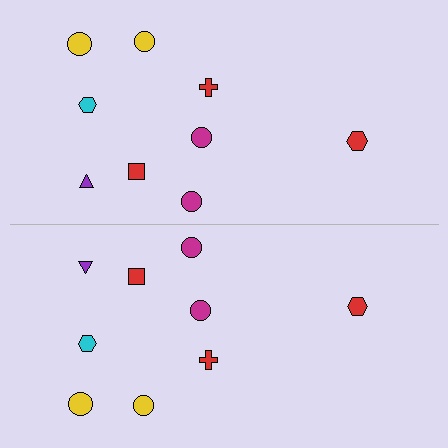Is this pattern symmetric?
Yes, this pattern has bilateral (reflection) symmetry.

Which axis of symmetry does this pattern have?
The pattern has a horizontal axis of symmetry running through the center of the image.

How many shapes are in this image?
There are 18 shapes in this image.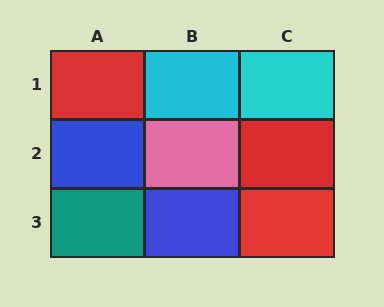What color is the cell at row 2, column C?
Red.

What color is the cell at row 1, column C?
Cyan.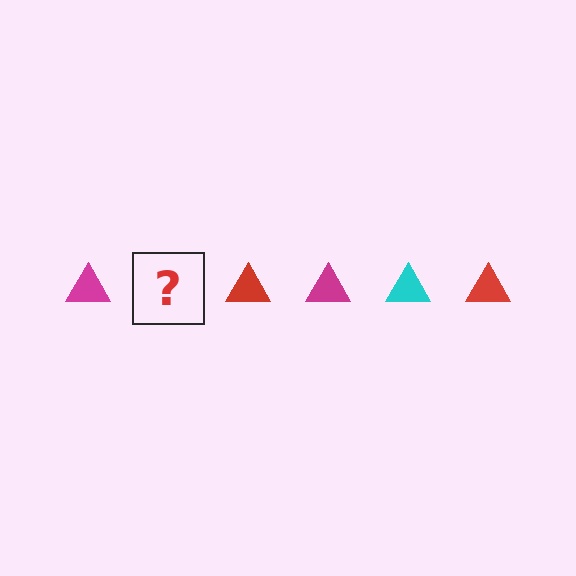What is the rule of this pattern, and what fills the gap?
The rule is that the pattern cycles through magenta, cyan, red triangles. The gap should be filled with a cyan triangle.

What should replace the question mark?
The question mark should be replaced with a cyan triangle.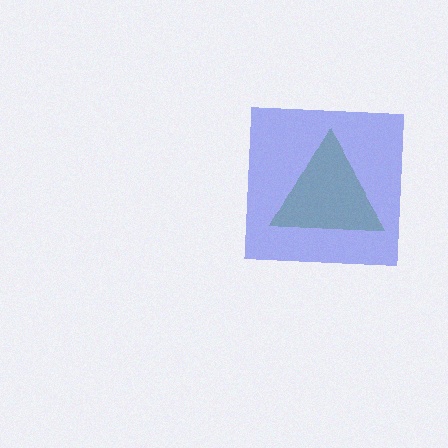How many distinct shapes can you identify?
There are 2 distinct shapes: a lime triangle, a blue square.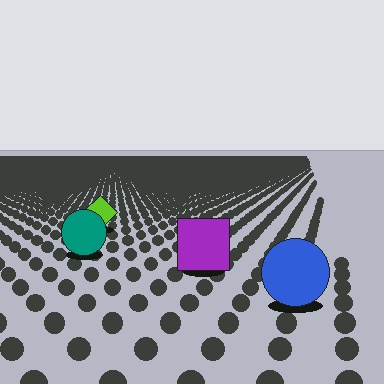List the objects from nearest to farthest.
From nearest to farthest: the blue circle, the purple square, the teal circle, the lime diamond.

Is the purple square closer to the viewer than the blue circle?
No. The blue circle is closer — you can tell from the texture gradient: the ground texture is coarser near it.